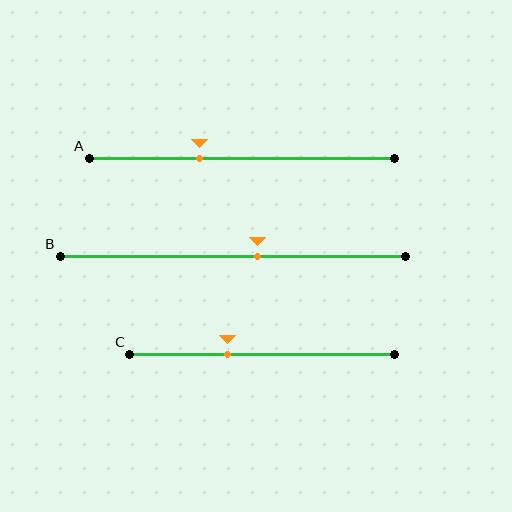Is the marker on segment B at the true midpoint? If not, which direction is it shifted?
No, the marker on segment B is shifted to the right by about 7% of the segment length.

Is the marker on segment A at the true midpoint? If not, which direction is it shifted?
No, the marker on segment A is shifted to the left by about 14% of the segment length.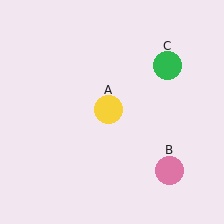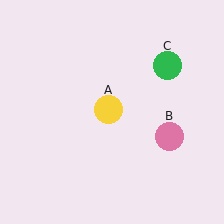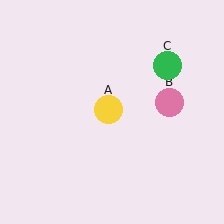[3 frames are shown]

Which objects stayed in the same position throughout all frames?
Yellow circle (object A) and green circle (object C) remained stationary.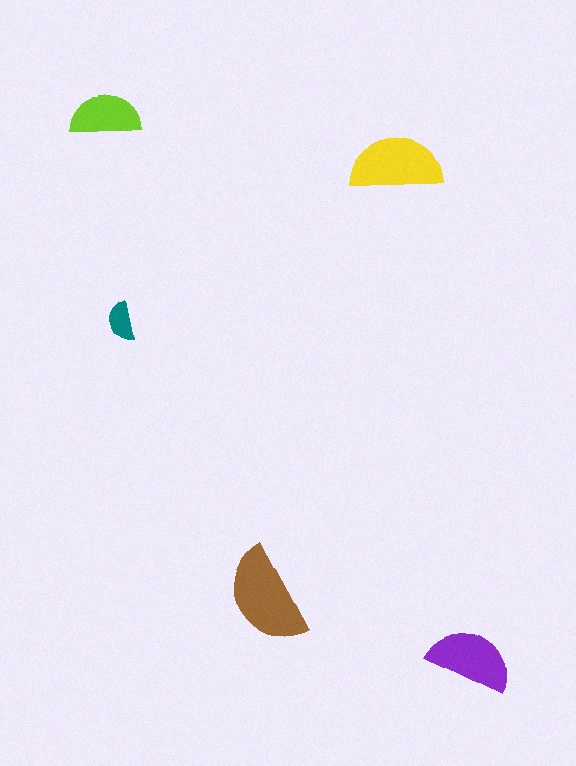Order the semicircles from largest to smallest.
the brown one, the yellow one, the purple one, the lime one, the teal one.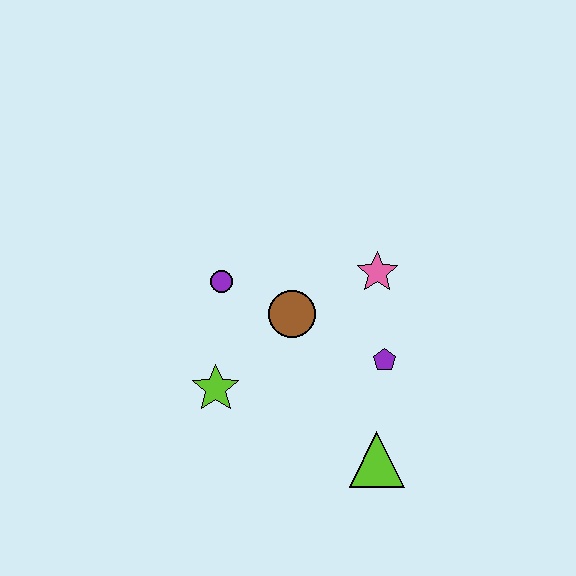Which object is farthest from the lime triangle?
The purple circle is farthest from the lime triangle.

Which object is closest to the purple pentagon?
The pink star is closest to the purple pentagon.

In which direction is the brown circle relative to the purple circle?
The brown circle is to the right of the purple circle.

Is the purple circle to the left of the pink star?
Yes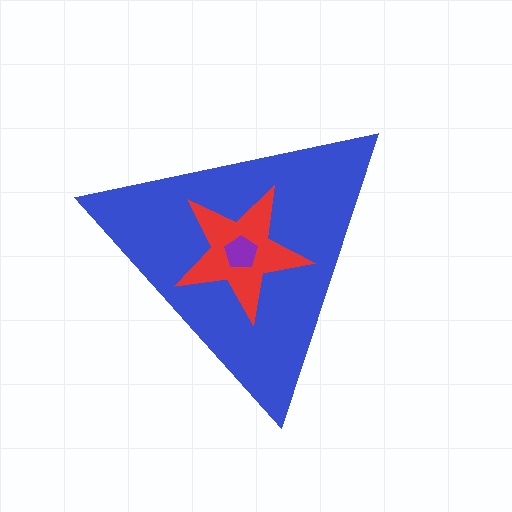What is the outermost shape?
The blue triangle.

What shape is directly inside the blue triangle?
The red star.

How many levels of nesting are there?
3.